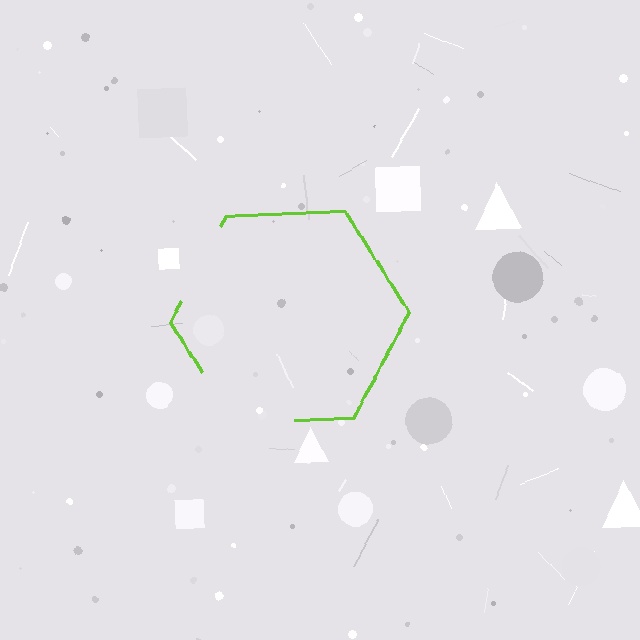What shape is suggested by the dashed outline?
The dashed outline suggests a hexagon.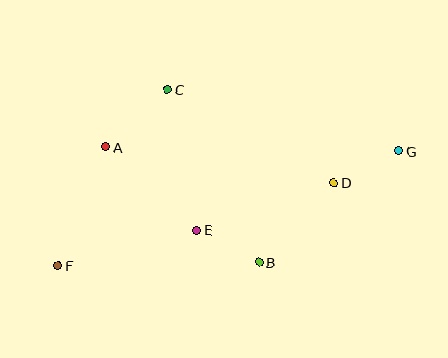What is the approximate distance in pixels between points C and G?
The distance between C and G is approximately 240 pixels.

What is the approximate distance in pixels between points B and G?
The distance between B and G is approximately 179 pixels.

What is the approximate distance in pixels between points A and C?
The distance between A and C is approximately 84 pixels.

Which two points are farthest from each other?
Points F and G are farthest from each other.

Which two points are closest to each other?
Points B and E are closest to each other.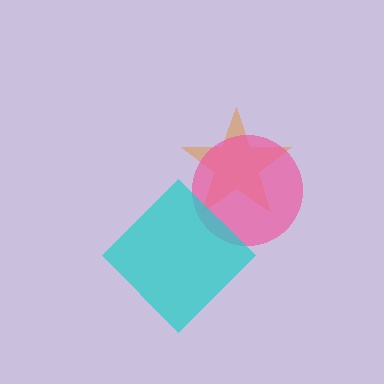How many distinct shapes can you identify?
There are 3 distinct shapes: an orange star, a pink circle, a cyan diamond.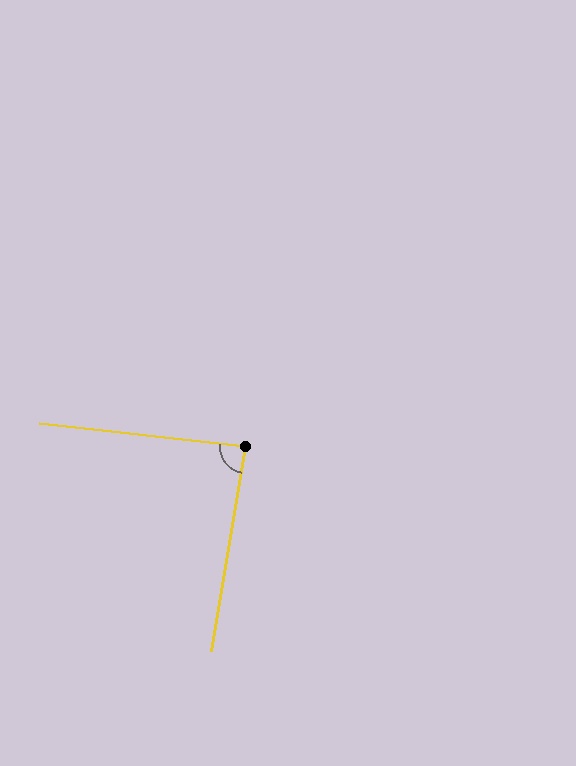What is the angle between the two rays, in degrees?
Approximately 87 degrees.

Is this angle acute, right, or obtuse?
It is approximately a right angle.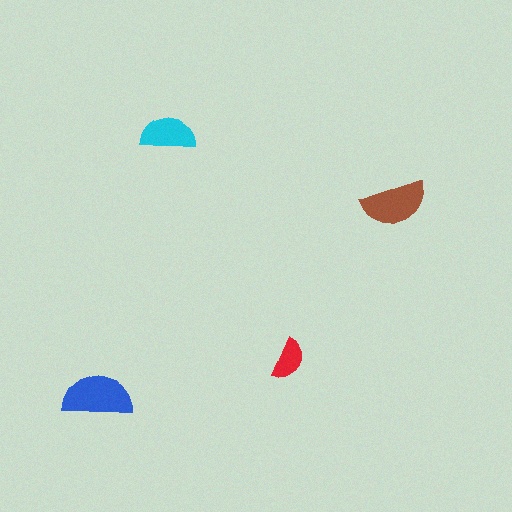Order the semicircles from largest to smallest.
the blue one, the brown one, the cyan one, the red one.